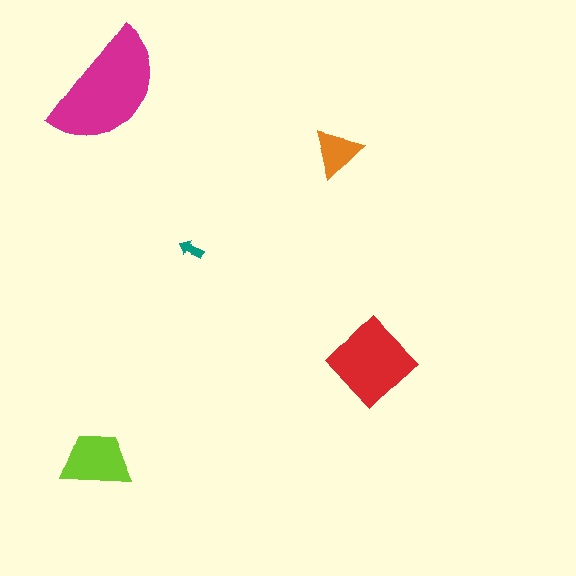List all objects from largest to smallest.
The magenta semicircle, the red diamond, the lime trapezoid, the orange triangle, the teal arrow.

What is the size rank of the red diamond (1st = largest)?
2nd.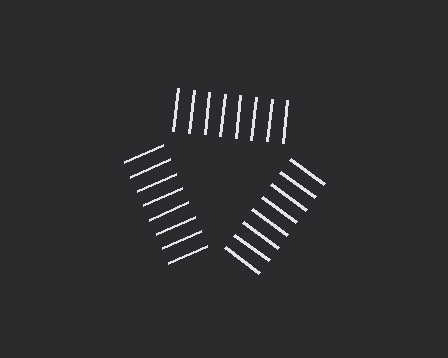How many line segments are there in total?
24 — 8 along each of the 3 edges.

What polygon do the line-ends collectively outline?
An illusory triangle — the line segments terminate on its edges but no continuous stroke is drawn.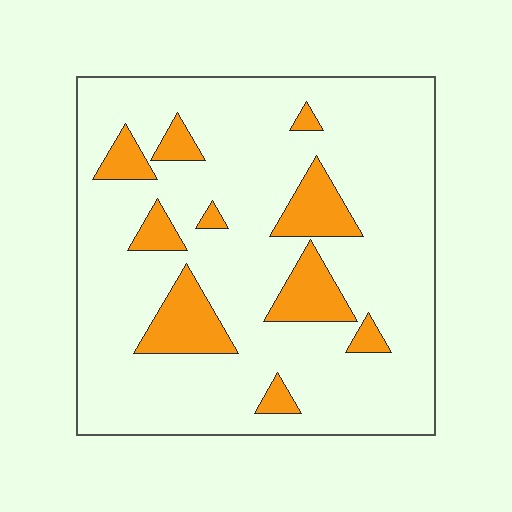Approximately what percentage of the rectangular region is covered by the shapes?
Approximately 15%.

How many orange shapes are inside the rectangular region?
10.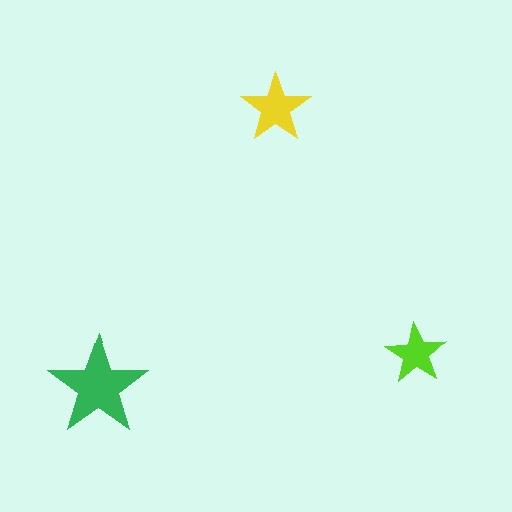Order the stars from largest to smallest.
the green one, the yellow one, the lime one.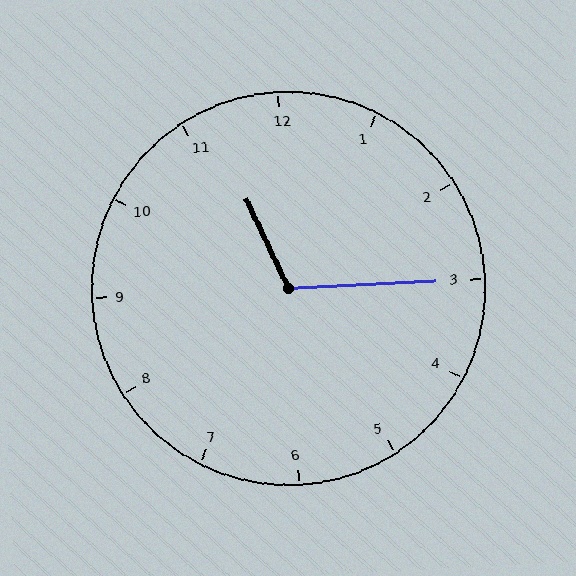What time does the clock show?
11:15.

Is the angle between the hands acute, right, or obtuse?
It is obtuse.